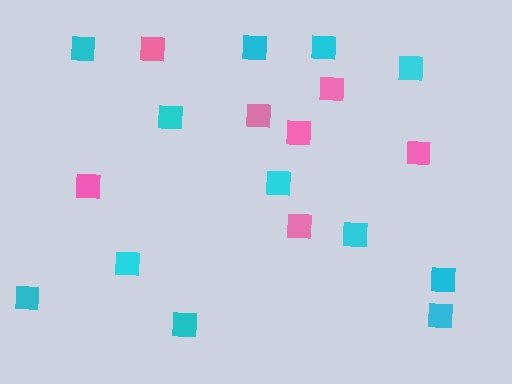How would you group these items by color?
There are 2 groups: one group of pink squares (7) and one group of cyan squares (12).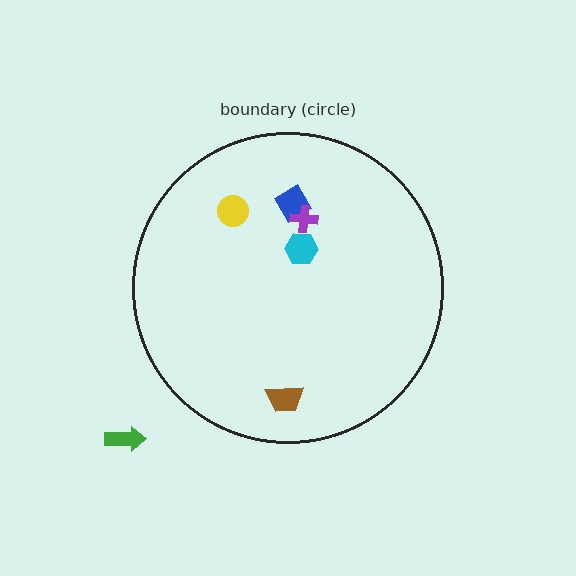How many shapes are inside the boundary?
5 inside, 1 outside.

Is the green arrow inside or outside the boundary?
Outside.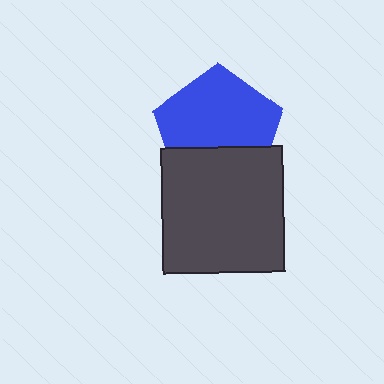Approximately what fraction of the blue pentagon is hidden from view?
Roughly 33% of the blue pentagon is hidden behind the dark gray rectangle.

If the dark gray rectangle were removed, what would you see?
You would see the complete blue pentagon.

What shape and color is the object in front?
The object in front is a dark gray rectangle.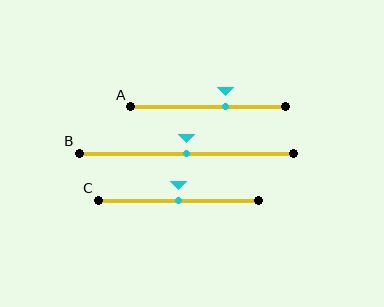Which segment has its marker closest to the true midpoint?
Segment B has its marker closest to the true midpoint.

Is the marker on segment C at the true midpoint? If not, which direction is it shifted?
Yes, the marker on segment C is at the true midpoint.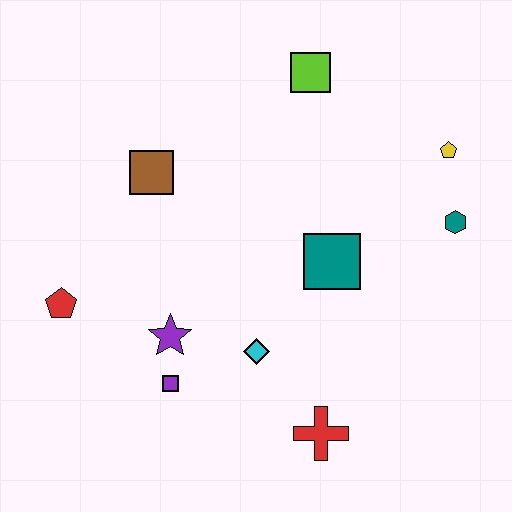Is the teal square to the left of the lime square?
No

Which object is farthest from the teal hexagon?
The red pentagon is farthest from the teal hexagon.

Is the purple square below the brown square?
Yes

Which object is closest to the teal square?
The cyan diamond is closest to the teal square.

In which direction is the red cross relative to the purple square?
The red cross is to the right of the purple square.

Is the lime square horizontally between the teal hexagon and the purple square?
Yes